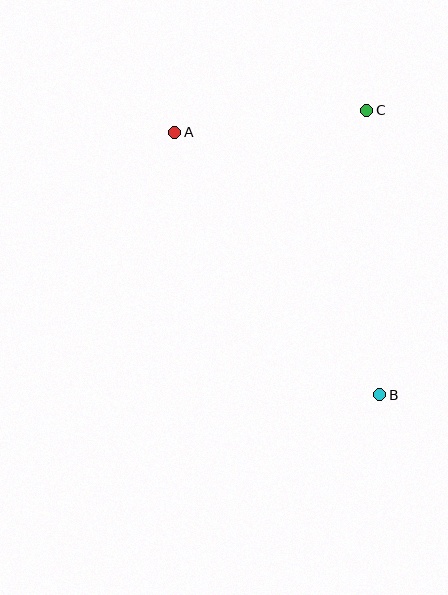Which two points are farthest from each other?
Points A and B are farthest from each other.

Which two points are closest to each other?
Points A and C are closest to each other.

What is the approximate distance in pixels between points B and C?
The distance between B and C is approximately 285 pixels.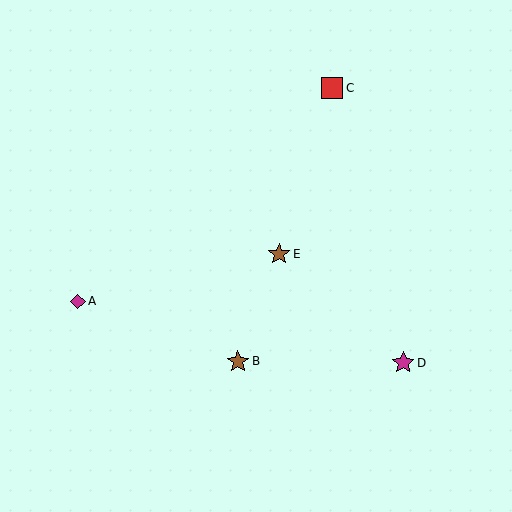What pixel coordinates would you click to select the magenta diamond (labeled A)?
Click at (78, 301) to select the magenta diamond A.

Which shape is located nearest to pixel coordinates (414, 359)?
The magenta star (labeled D) at (403, 363) is nearest to that location.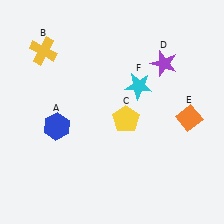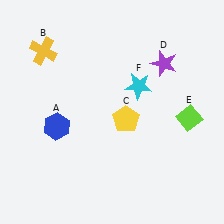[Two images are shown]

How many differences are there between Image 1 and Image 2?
There is 1 difference between the two images.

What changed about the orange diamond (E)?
In Image 1, E is orange. In Image 2, it changed to lime.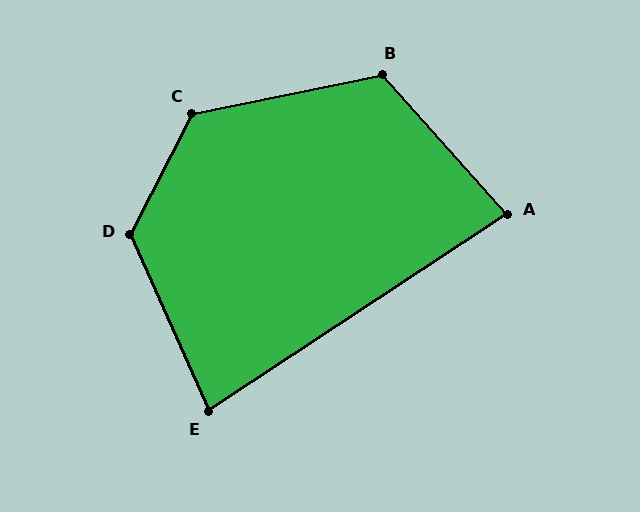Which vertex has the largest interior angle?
D, at approximately 129 degrees.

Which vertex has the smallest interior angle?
E, at approximately 80 degrees.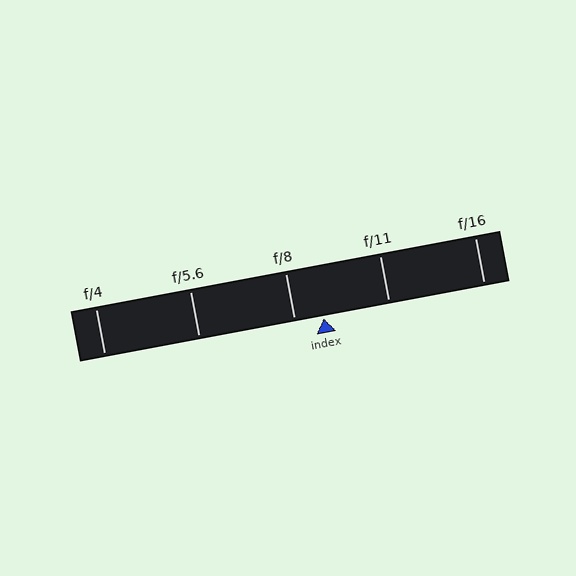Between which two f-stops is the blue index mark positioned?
The index mark is between f/8 and f/11.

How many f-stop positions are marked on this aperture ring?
There are 5 f-stop positions marked.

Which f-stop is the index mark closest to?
The index mark is closest to f/8.